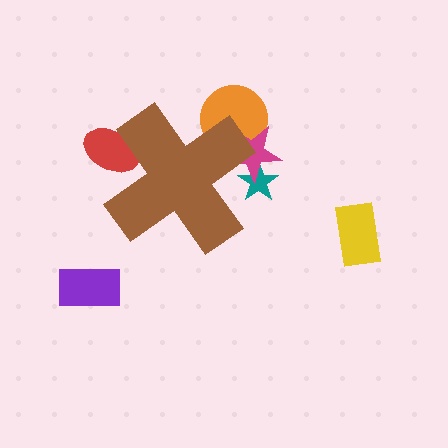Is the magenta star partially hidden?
Yes, the magenta star is partially hidden behind the brown cross.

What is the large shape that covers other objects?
A brown cross.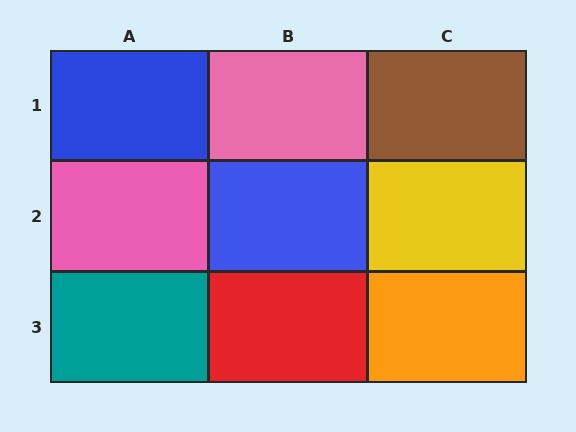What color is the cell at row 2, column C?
Yellow.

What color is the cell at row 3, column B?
Red.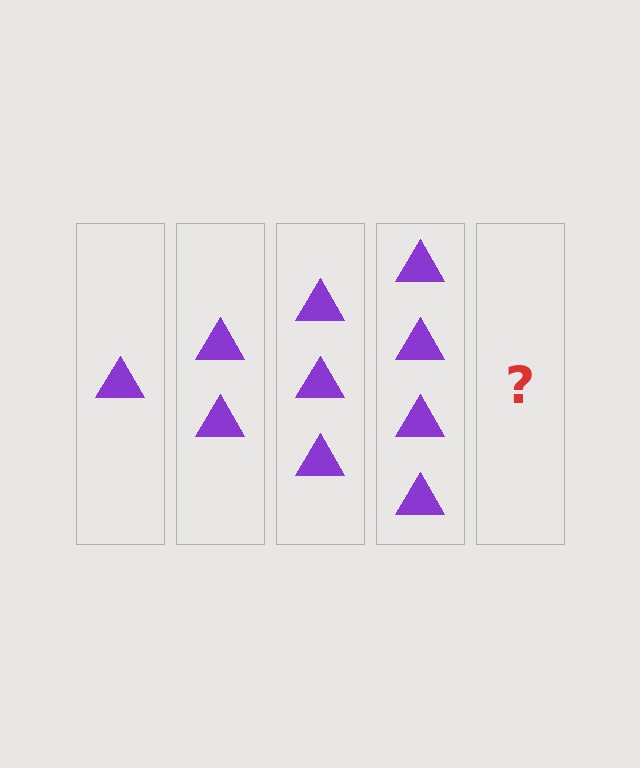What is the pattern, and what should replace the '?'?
The pattern is that each step adds one more triangle. The '?' should be 5 triangles.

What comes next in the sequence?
The next element should be 5 triangles.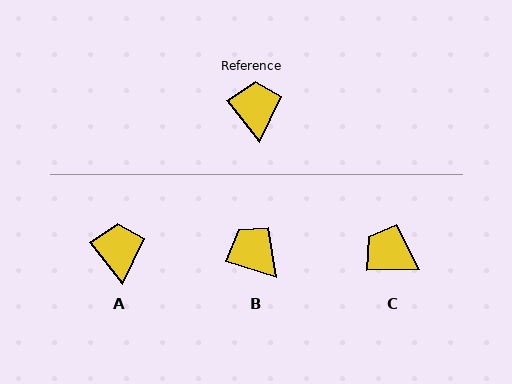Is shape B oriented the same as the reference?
No, it is off by about 34 degrees.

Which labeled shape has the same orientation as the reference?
A.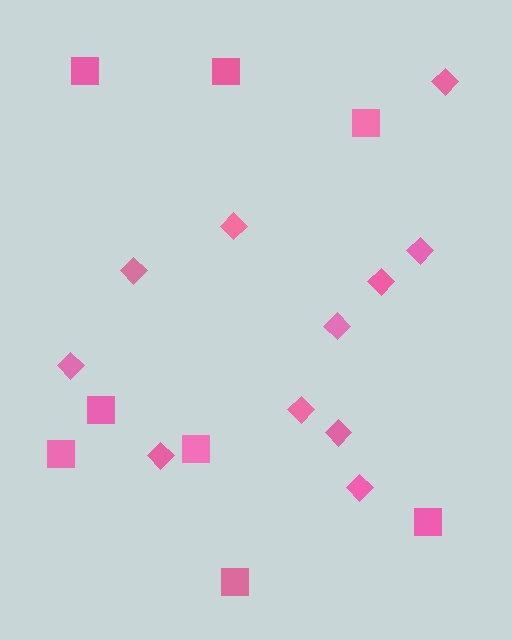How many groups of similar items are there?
There are 2 groups: one group of squares (8) and one group of diamonds (11).